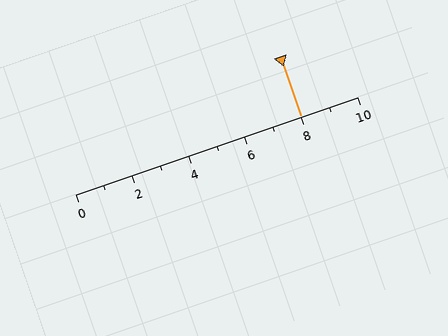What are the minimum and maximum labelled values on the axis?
The axis runs from 0 to 10.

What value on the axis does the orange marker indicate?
The marker indicates approximately 8.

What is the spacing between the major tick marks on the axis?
The major ticks are spaced 2 apart.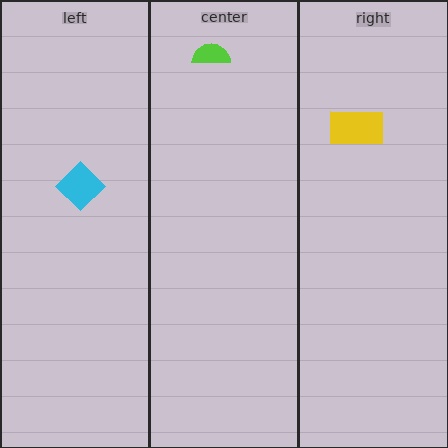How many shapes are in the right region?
1.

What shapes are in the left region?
The cyan diamond.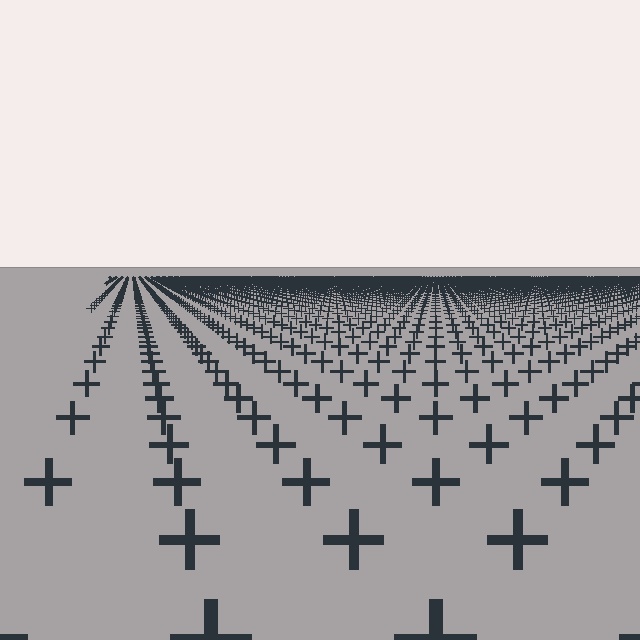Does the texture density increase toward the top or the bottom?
Density increases toward the top.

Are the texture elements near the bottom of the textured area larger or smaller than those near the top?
Larger. Near the bottom, elements are closer to the viewer and appear at a bigger on-screen size.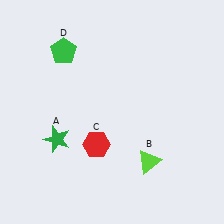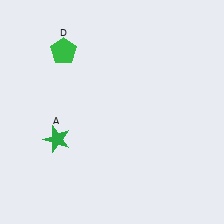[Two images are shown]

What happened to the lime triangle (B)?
The lime triangle (B) was removed in Image 2. It was in the bottom-right area of Image 1.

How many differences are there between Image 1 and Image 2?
There are 2 differences between the two images.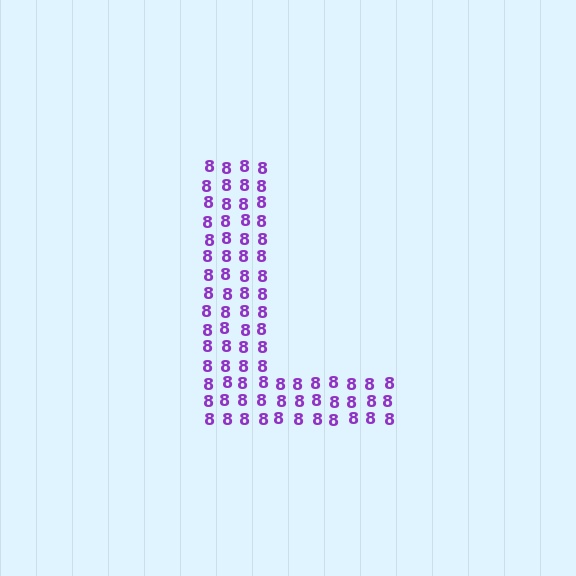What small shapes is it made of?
It is made of small digit 8's.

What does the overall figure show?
The overall figure shows the letter L.